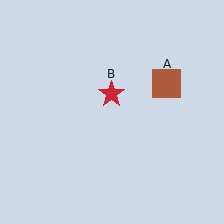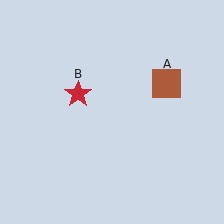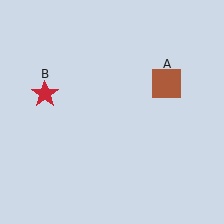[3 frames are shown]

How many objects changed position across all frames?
1 object changed position: red star (object B).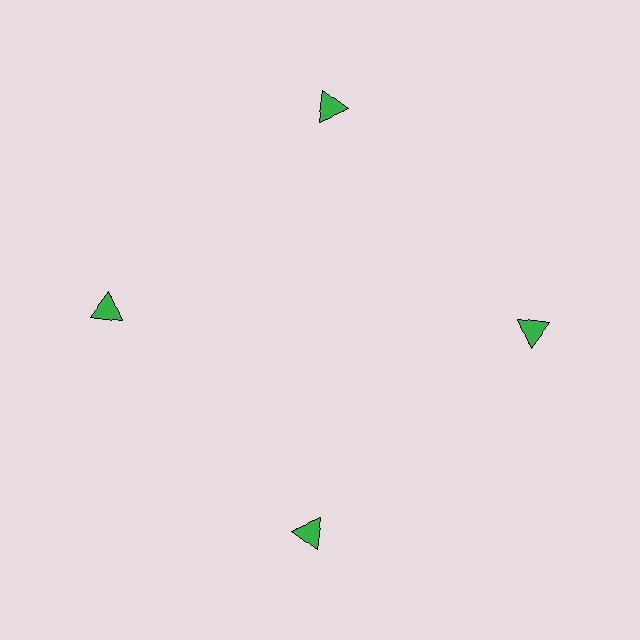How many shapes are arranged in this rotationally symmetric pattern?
There are 4 shapes, arranged in 4 groups of 1.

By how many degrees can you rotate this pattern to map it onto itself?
The pattern maps onto itself every 90 degrees of rotation.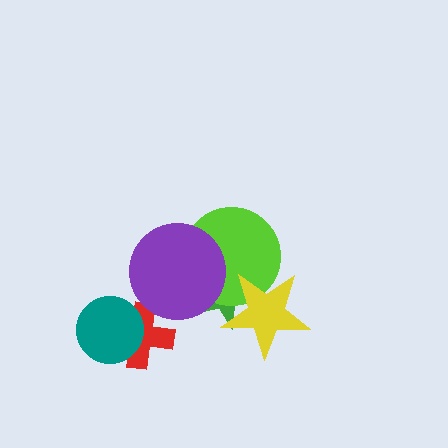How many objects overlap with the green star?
3 objects overlap with the green star.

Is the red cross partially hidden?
Yes, it is partially covered by another shape.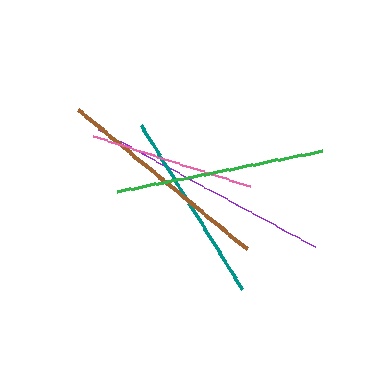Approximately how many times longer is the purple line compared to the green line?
The purple line is approximately 1.2 times the length of the green line.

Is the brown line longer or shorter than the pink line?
The brown line is longer than the pink line.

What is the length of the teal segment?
The teal segment is approximately 192 pixels long.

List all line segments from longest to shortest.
From longest to shortest: purple, brown, green, teal, pink.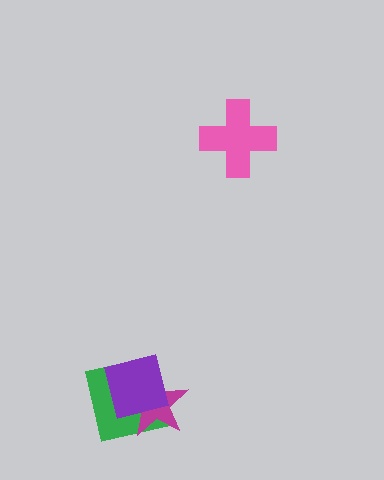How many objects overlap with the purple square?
2 objects overlap with the purple square.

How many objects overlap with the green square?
2 objects overlap with the green square.